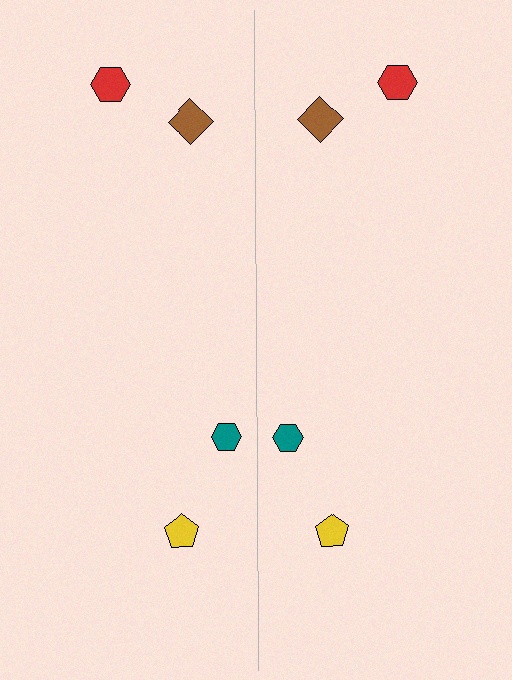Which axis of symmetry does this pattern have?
The pattern has a vertical axis of symmetry running through the center of the image.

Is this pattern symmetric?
Yes, this pattern has bilateral (reflection) symmetry.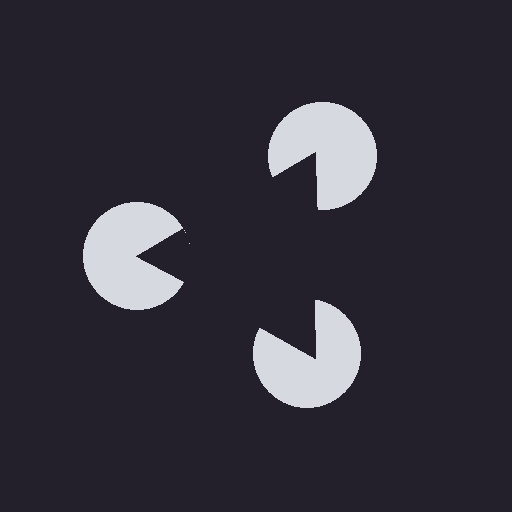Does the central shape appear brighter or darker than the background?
It typically appears slightly darker than the background, even though no actual brightness change is drawn.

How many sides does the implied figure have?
3 sides.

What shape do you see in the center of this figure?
An illusory triangle — its edges are inferred from the aligned wedge cuts in the pac-man discs, not physically drawn.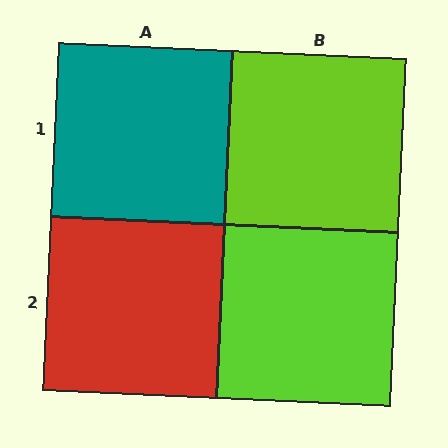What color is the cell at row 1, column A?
Teal.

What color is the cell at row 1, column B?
Lime.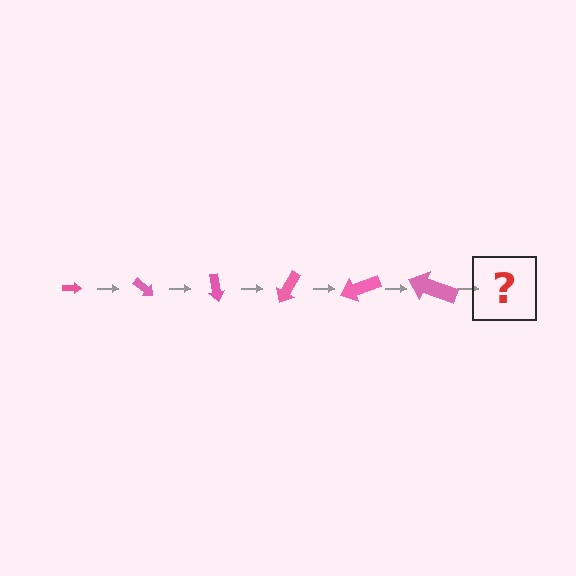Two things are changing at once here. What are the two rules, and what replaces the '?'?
The two rules are that the arrow grows larger each step and it rotates 40 degrees each step. The '?' should be an arrow, larger than the previous one and rotated 240 degrees from the start.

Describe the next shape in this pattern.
It should be an arrow, larger than the previous one and rotated 240 degrees from the start.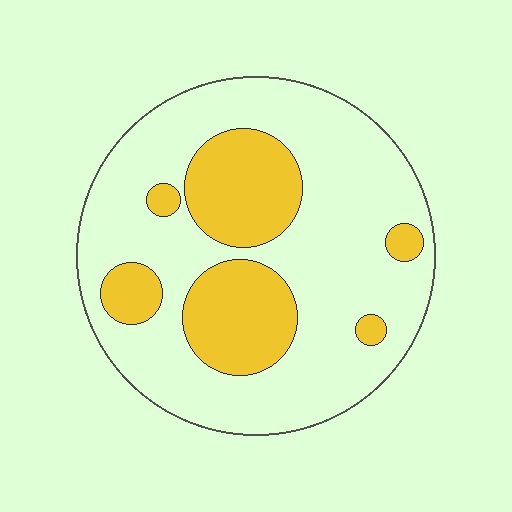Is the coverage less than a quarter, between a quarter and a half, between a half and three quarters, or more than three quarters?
Between a quarter and a half.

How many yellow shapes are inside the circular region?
6.